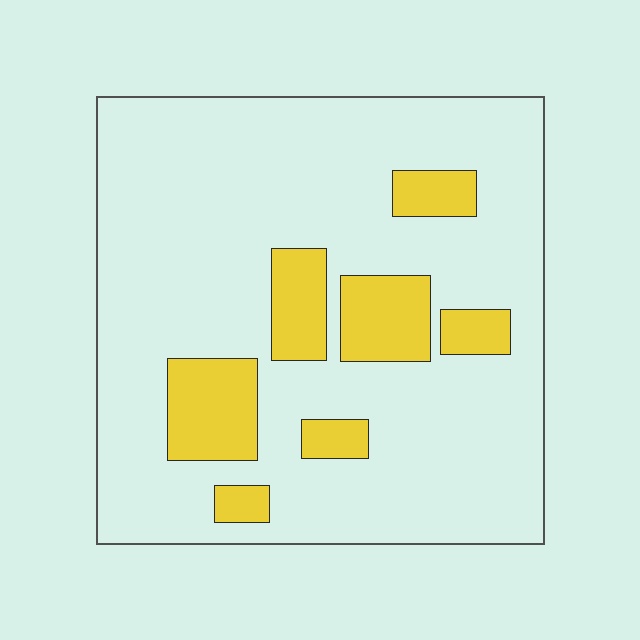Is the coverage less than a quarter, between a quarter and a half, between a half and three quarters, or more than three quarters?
Less than a quarter.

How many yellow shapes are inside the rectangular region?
7.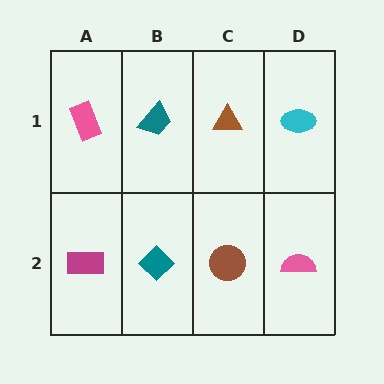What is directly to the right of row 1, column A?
A teal trapezoid.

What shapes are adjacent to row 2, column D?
A cyan ellipse (row 1, column D), a brown circle (row 2, column C).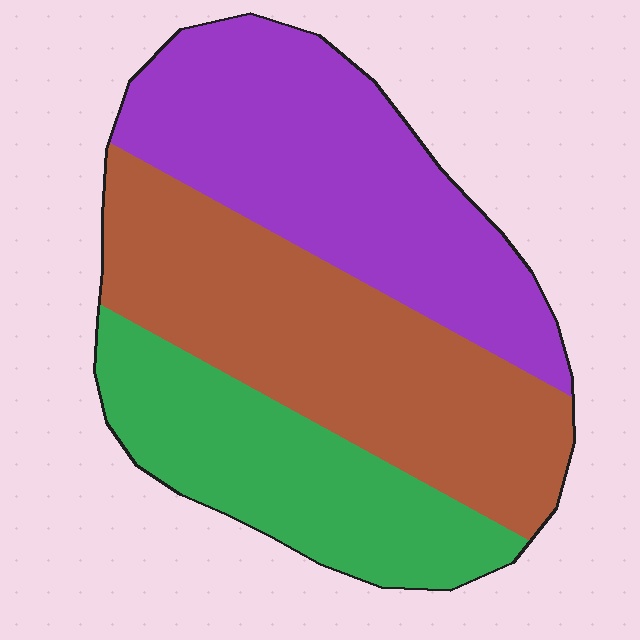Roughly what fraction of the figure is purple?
Purple covers 36% of the figure.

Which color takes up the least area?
Green, at roughly 25%.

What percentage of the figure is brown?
Brown takes up between a third and a half of the figure.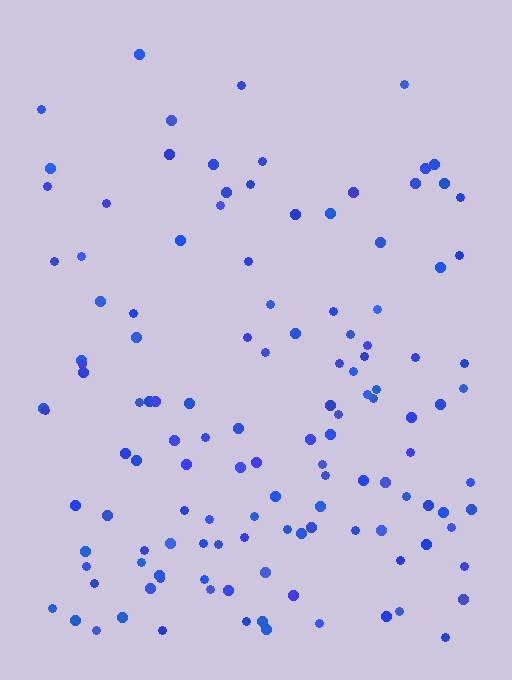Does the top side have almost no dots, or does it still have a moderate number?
Still a moderate number, just noticeably fewer than the bottom.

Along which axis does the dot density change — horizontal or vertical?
Vertical.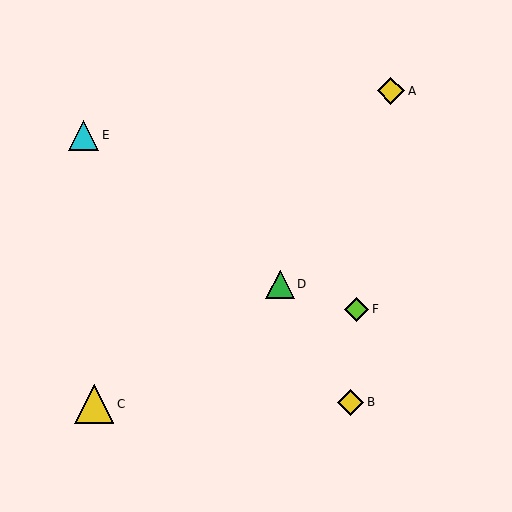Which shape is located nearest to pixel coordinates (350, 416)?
The yellow diamond (labeled B) at (351, 402) is nearest to that location.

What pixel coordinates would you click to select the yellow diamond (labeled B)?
Click at (351, 402) to select the yellow diamond B.